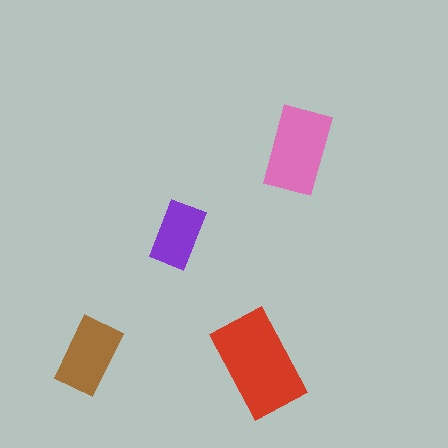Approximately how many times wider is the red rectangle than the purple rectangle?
About 1.5 times wider.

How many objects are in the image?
There are 4 objects in the image.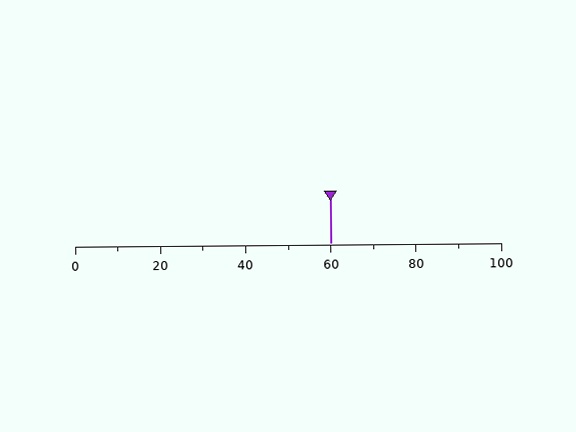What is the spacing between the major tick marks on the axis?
The major ticks are spaced 20 apart.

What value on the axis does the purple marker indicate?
The marker indicates approximately 60.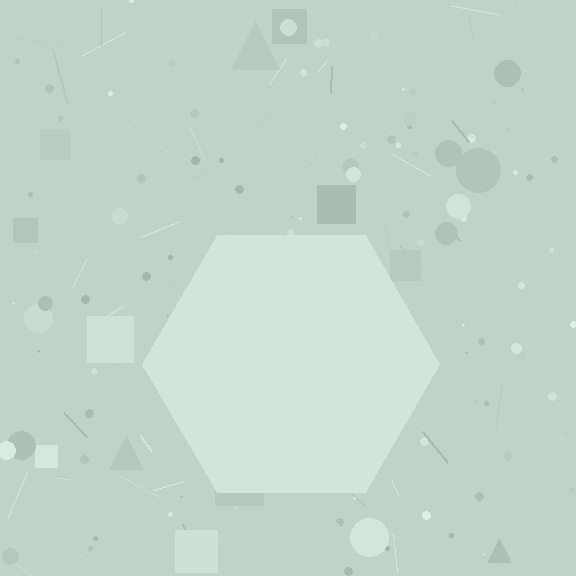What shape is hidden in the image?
A hexagon is hidden in the image.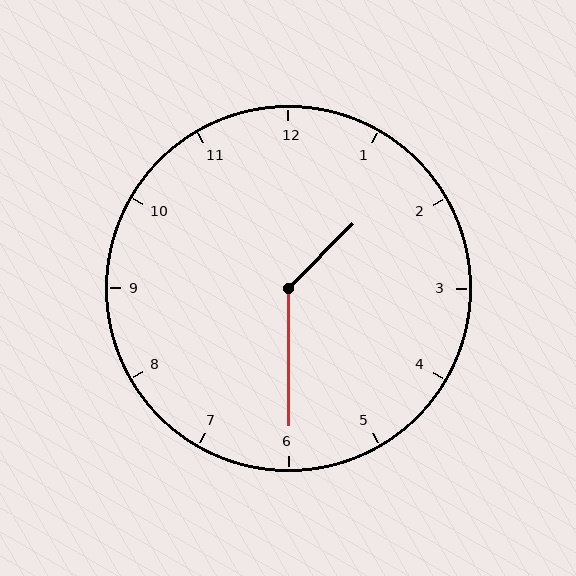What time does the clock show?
1:30.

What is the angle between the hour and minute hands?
Approximately 135 degrees.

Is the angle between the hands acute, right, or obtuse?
It is obtuse.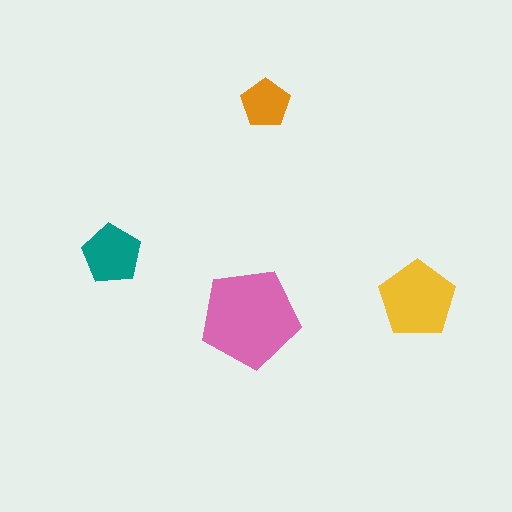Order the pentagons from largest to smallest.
the pink one, the yellow one, the teal one, the orange one.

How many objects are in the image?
There are 4 objects in the image.